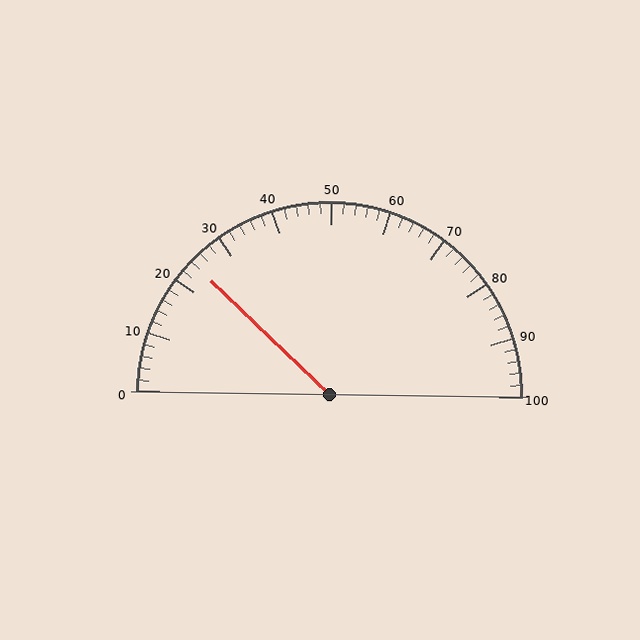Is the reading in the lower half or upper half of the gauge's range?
The reading is in the lower half of the range (0 to 100).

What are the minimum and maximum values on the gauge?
The gauge ranges from 0 to 100.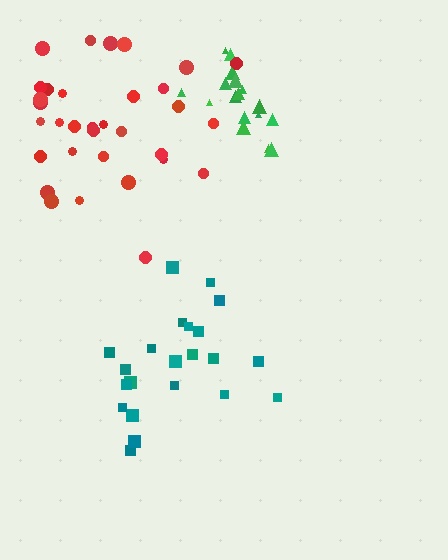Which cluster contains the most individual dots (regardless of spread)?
Red (33).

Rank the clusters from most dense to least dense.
green, red, teal.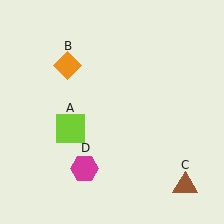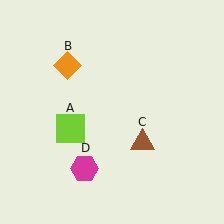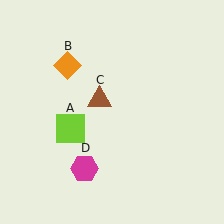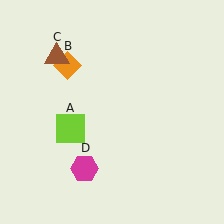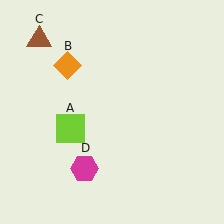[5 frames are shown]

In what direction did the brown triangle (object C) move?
The brown triangle (object C) moved up and to the left.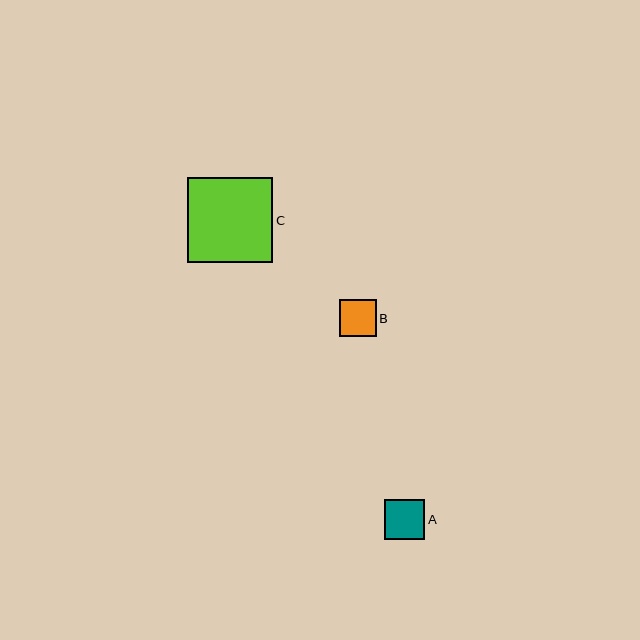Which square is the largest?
Square C is the largest with a size of approximately 85 pixels.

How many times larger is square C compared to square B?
Square C is approximately 2.3 times the size of square B.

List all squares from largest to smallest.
From largest to smallest: C, A, B.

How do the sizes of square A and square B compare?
Square A and square B are approximately the same size.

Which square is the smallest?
Square B is the smallest with a size of approximately 36 pixels.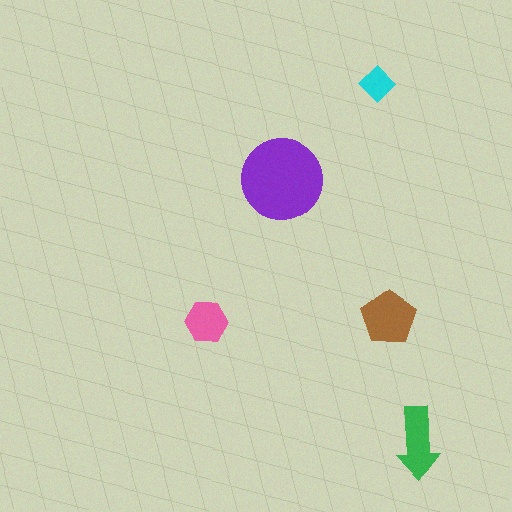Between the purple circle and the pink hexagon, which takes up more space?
The purple circle.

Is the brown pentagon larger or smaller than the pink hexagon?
Larger.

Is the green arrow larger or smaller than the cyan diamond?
Larger.